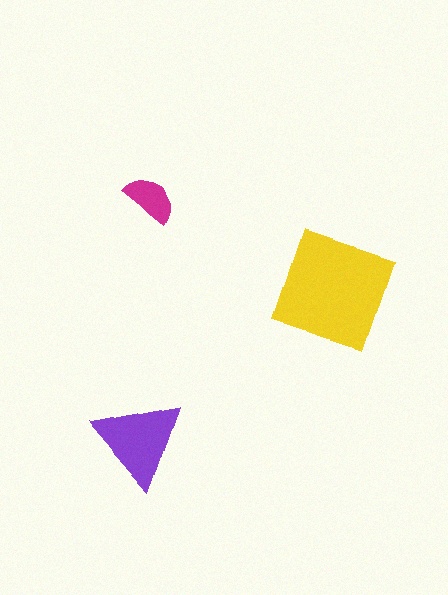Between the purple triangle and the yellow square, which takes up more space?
The yellow square.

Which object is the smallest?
The magenta semicircle.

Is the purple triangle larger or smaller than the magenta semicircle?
Larger.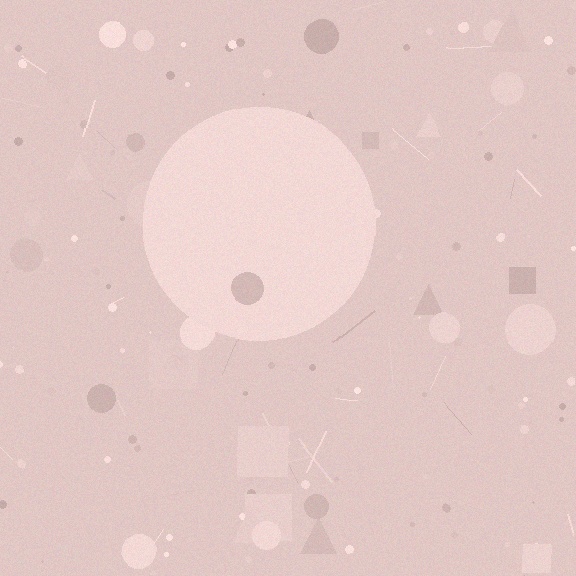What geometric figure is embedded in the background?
A circle is embedded in the background.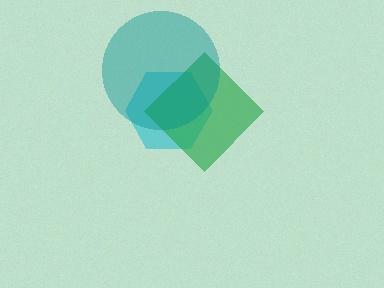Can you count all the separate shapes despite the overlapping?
Yes, there are 3 separate shapes.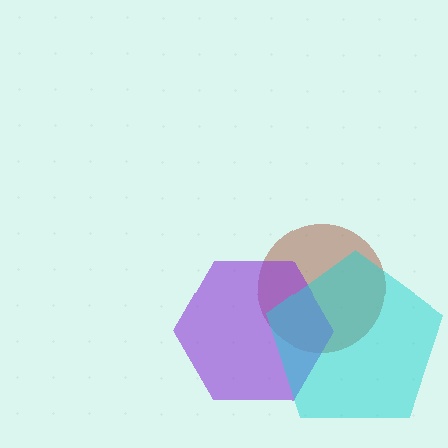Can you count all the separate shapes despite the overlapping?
Yes, there are 3 separate shapes.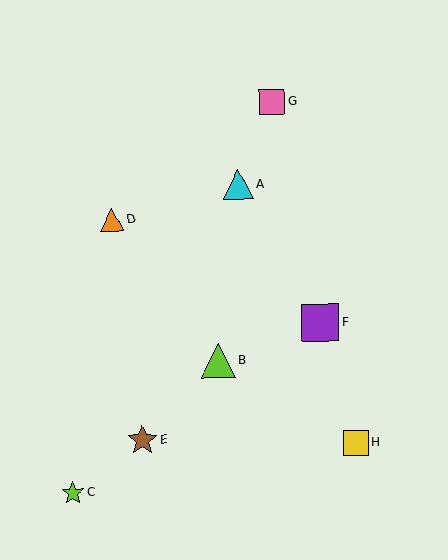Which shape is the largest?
The purple square (labeled F) is the largest.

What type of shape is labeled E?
Shape E is a brown star.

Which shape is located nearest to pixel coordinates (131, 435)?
The brown star (labeled E) at (142, 440) is nearest to that location.